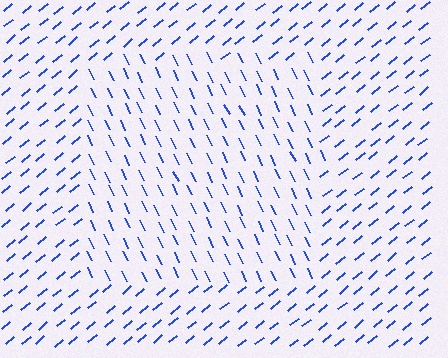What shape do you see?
I see a rectangle.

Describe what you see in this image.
The image is filled with small blue line segments. A rectangle region in the image has lines oriented differently from the surrounding lines, creating a visible texture boundary.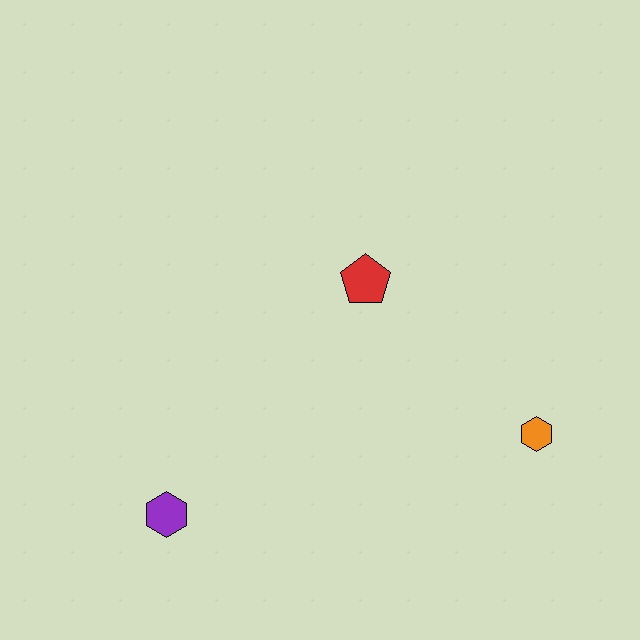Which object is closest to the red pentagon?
The orange hexagon is closest to the red pentagon.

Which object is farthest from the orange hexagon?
The purple hexagon is farthest from the orange hexagon.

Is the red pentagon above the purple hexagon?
Yes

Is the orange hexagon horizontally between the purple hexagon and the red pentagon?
No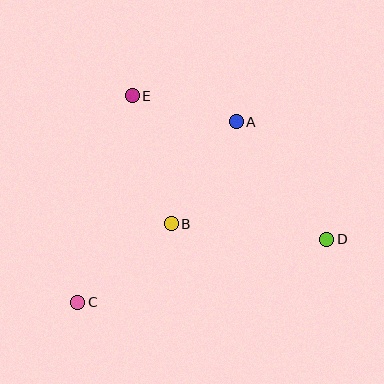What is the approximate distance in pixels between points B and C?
The distance between B and C is approximately 122 pixels.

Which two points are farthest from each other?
Points C and D are farthest from each other.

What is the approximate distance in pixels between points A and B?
The distance between A and B is approximately 121 pixels.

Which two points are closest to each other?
Points A and E are closest to each other.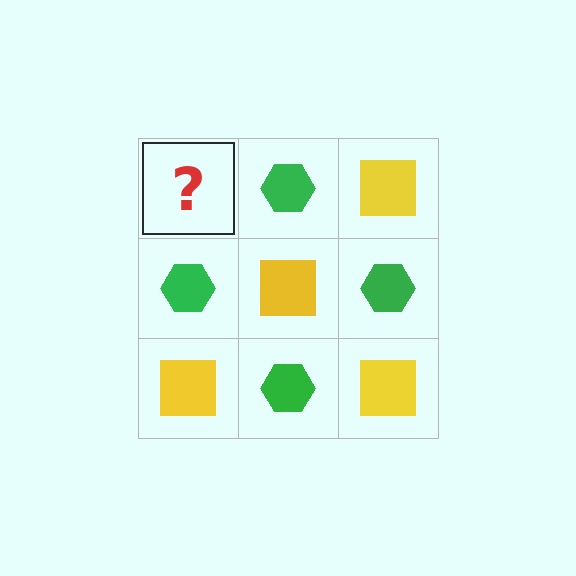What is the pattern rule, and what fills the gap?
The rule is that it alternates yellow square and green hexagon in a checkerboard pattern. The gap should be filled with a yellow square.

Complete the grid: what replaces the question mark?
The question mark should be replaced with a yellow square.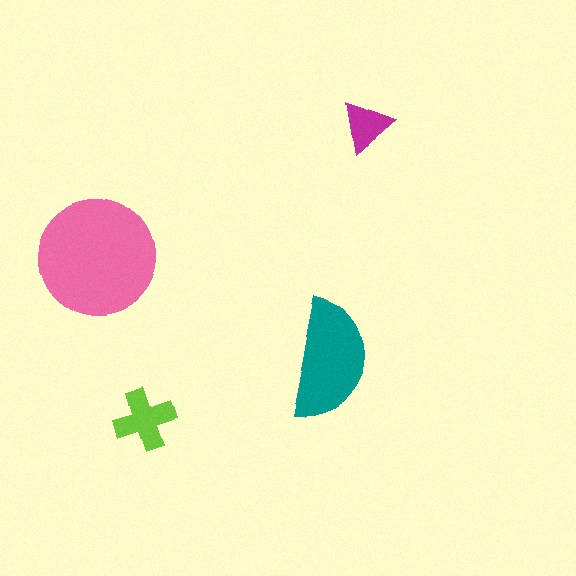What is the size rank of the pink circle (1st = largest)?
1st.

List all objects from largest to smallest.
The pink circle, the teal semicircle, the lime cross, the magenta triangle.